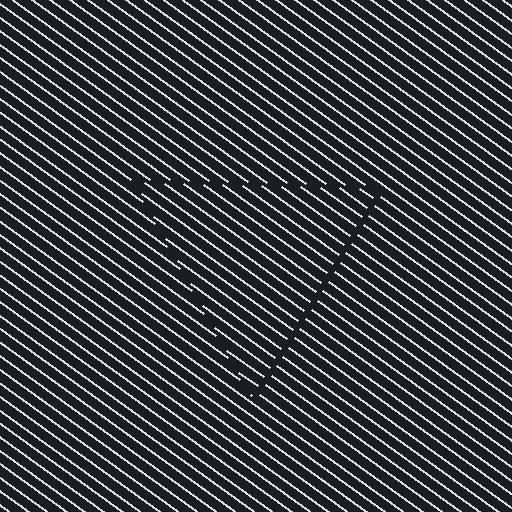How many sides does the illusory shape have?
3 sides — the line-ends trace a triangle.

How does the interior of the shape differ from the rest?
The interior of the shape contains the same grating, shifted by half a period — the contour is defined by the phase discontinuity where line-ends from the inner and outer gratings abut.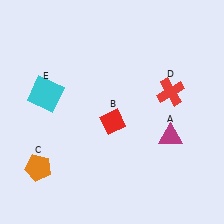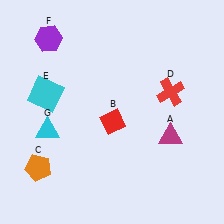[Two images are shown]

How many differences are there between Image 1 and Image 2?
There are 2 differences between the two images.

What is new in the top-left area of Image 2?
A purple hexagon (F) was added in the top-left area of Image 2.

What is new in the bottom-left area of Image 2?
A cyan triangle (G) was added in the bottom-left area of Image 2.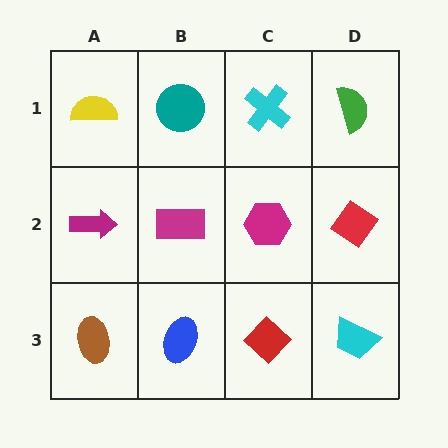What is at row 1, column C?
A cyan cross.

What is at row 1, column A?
A yellow semicircle.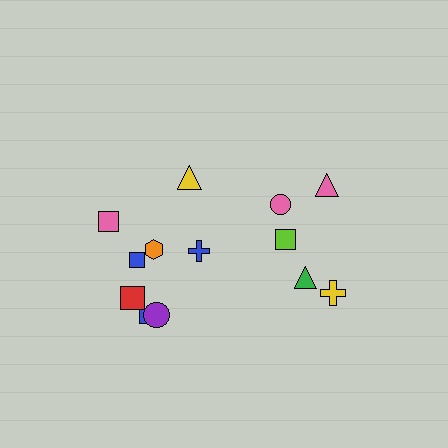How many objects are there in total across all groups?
There are 13 objects.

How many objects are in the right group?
There are 5 objects.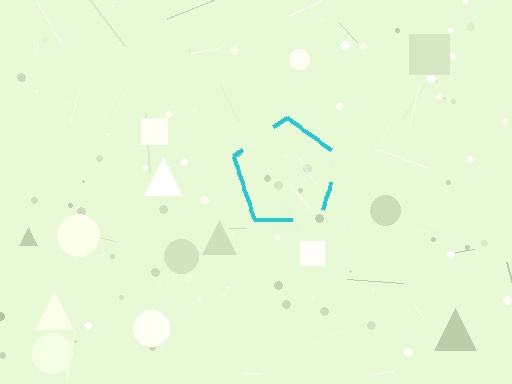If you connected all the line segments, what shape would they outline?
They would outline a pentagon.